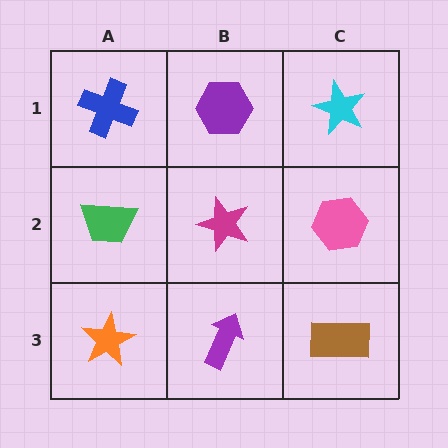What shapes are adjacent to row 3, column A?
A green trapezoid (row 2, column A), a purple arrow (row 3, column B).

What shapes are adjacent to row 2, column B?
A purple hexagon (row 1, column B), a purple arrow (row 3, column B), a green trapezoid (row 2, column A), a pink hexagon (row 2, column C).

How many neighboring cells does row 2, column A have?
3.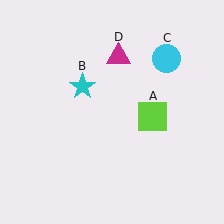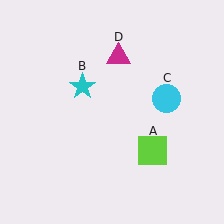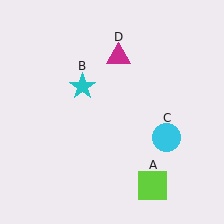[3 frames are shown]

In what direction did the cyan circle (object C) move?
The cyan circle (object C) moved down.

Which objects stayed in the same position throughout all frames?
Cyan star (object B) and magenta triangle (object D) remained stationary.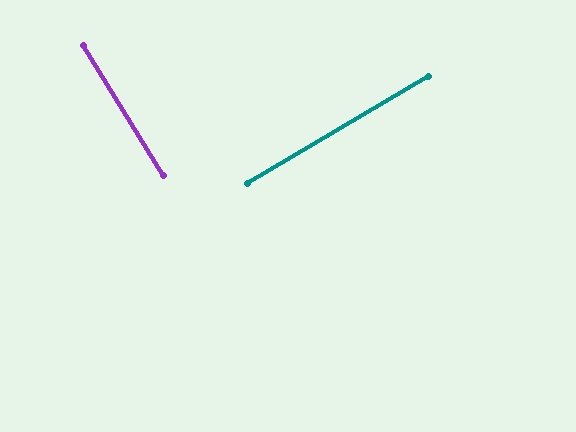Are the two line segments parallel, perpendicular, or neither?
Perpendicular — they meet at approximately 89°.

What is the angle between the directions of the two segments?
Approximately 89 degrees.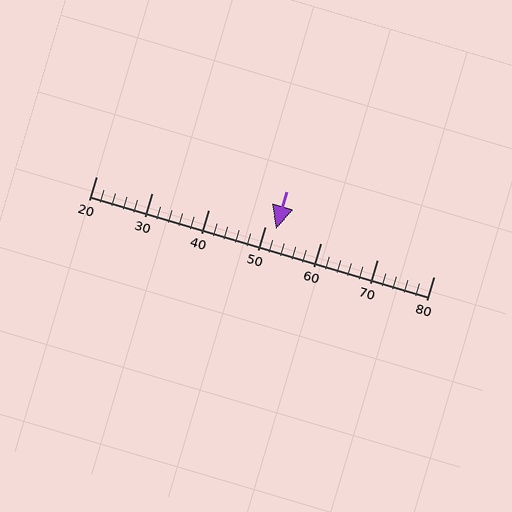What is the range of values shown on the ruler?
The ruler shows values from 20 to 80.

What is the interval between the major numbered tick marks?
The major tick marks are spaced 10 units apart.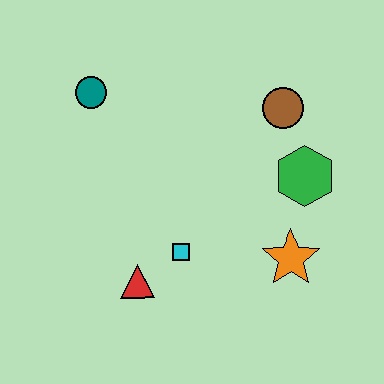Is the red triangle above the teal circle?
No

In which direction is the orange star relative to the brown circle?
The orange star is below the brown circle.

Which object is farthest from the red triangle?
The brown circle is farthest from the red triangle.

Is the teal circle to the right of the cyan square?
No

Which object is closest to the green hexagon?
The brown circle is closest to the green hexagon.